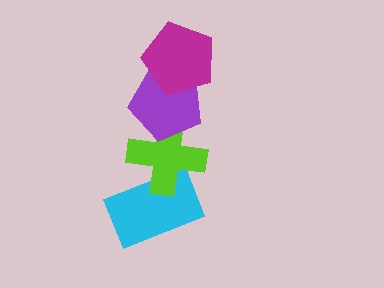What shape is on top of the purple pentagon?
The magenta pentagon is on top of the purple pentagon.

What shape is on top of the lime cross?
The purple pentagon is on top of the lime cross.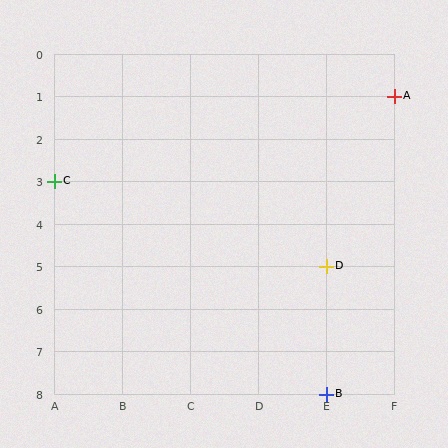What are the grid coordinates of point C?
Point C is at grid coordinates (A, 3).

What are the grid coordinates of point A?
Point A is at grid coordinates (F, 1).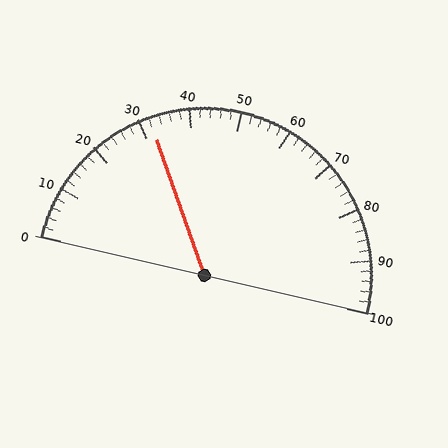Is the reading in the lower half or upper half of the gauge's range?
The reading is in the lower half of the range (0 to 100).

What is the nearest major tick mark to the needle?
The nearest major tick mark is 30.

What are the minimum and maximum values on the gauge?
The gauge ranges from 0 to 100.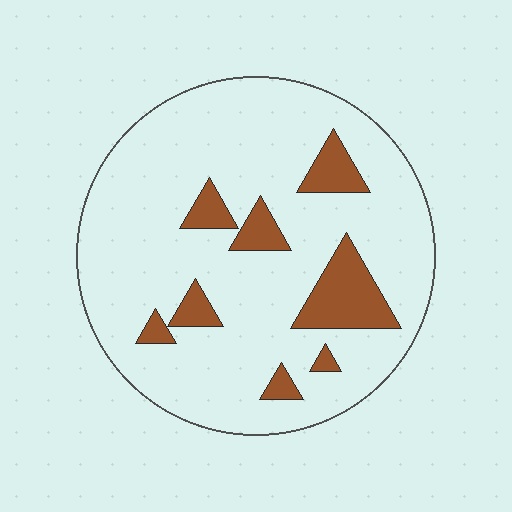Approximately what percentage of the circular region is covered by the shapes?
Approximately 15%.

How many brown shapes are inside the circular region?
8.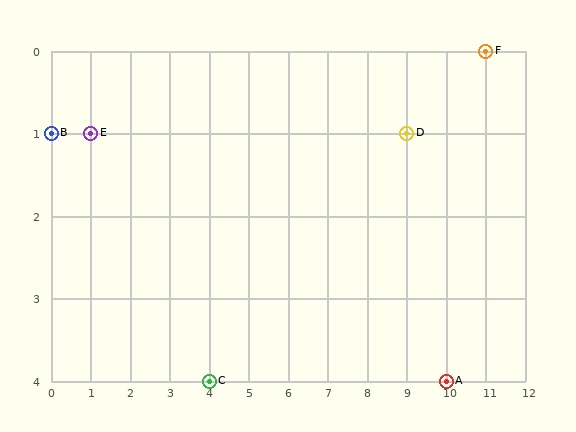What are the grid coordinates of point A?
Point A is at grid coordinates (10, 4).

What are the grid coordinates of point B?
Point B is at grid coordinates (0, 1).